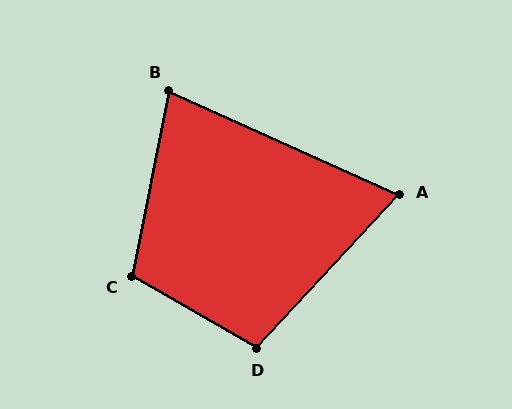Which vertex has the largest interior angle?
C, at approximately 109 degrees.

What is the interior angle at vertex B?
Approximately 77 degrees (acute).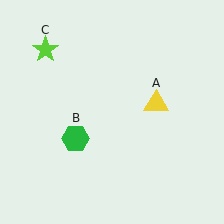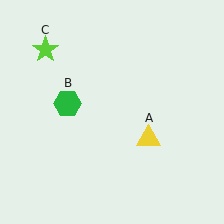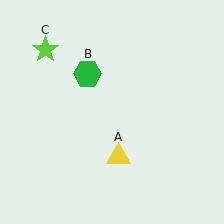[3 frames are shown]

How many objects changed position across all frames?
2 objects changed position: yellow triangle (object A), green hexagon (object B).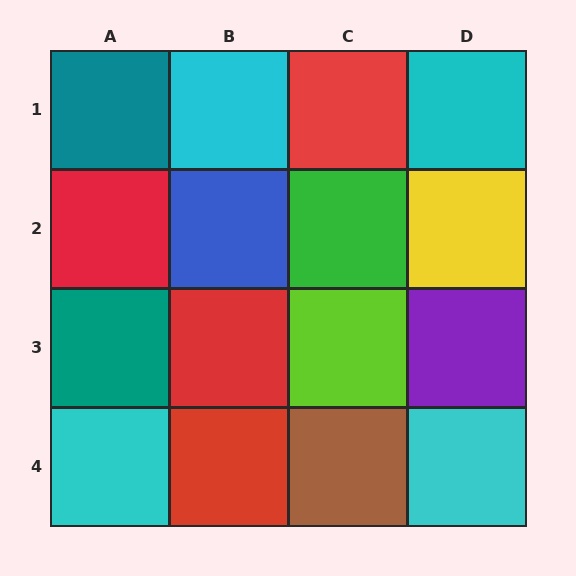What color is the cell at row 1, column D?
Cyan.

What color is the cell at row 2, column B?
Blue.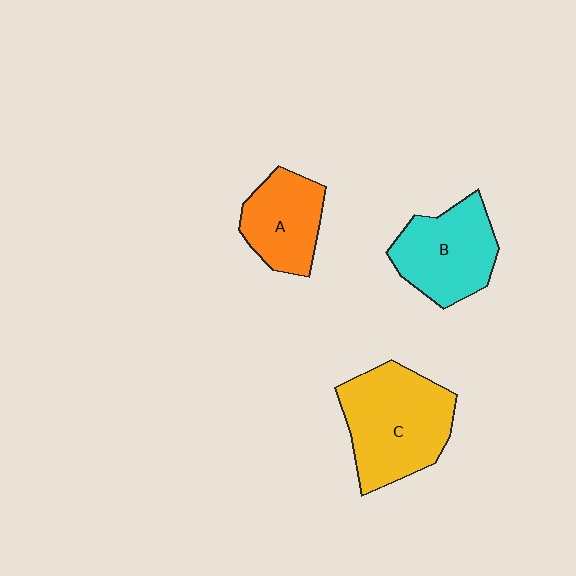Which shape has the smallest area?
Shape A (orange).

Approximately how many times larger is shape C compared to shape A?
Approximately 1.6 times.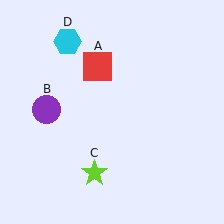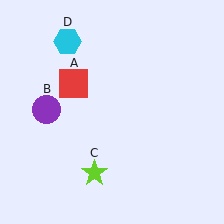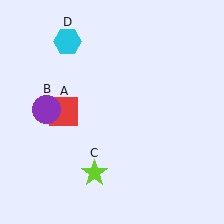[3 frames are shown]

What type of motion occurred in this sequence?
The red square (object A) rotated counterclockwise around the center of the scene.